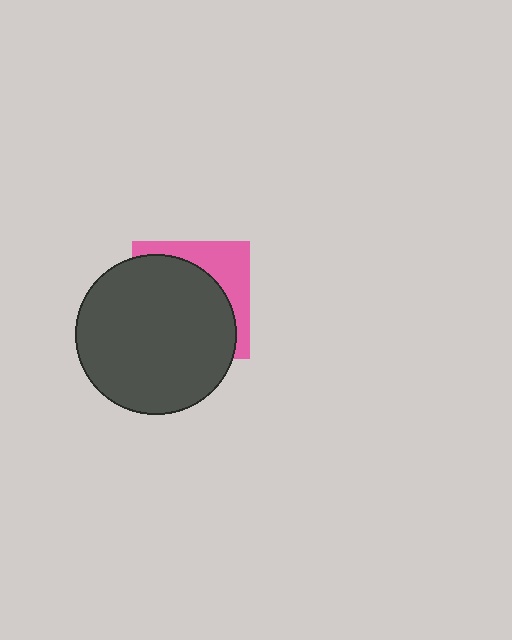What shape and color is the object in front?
The object in front is a dark gray circle.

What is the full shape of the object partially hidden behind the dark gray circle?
The partially hidden object is a pink square.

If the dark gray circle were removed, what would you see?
You would see the complete pink square.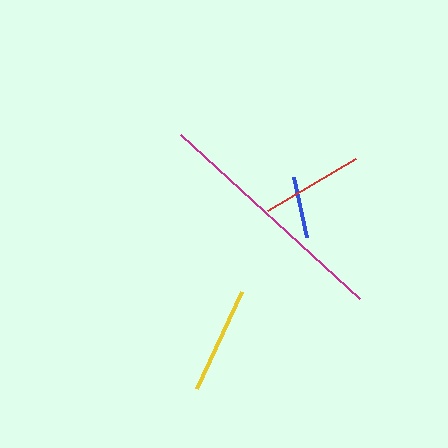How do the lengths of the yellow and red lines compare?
The yellow and red lines are approximately the same length.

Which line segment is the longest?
The magenta line is the longest at approximately 243 pixels.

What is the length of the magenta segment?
The magenta segment is approximately 243 pixels long.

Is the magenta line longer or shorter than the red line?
The magenta line is longer than the red line.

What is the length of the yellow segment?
The yellow segment is approximately 107 pixels long.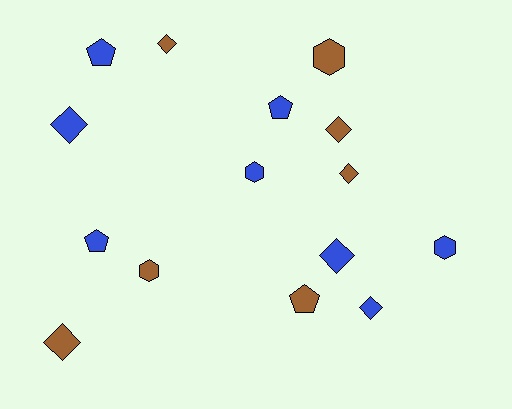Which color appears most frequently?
Blue, with 8 objects.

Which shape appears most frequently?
Diamond, with 7 objects.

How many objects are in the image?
There are 15 objects.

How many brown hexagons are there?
There are 2 brown hexagons.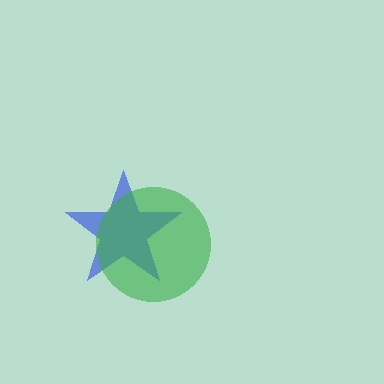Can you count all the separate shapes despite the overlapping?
Yes, there are 2 separate shapes.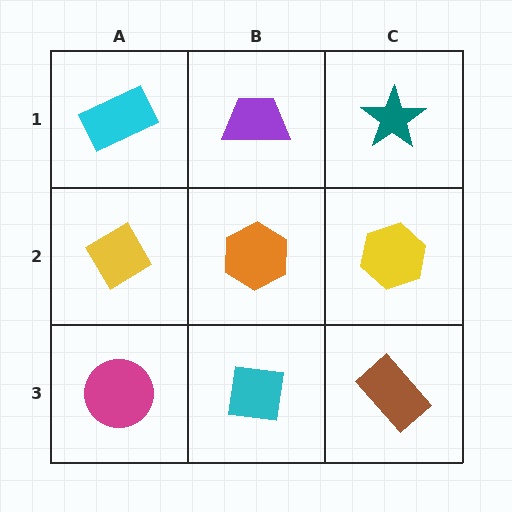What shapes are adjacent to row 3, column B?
An orange hexagon (row 2, column B), a magenta circle (row 3, column A), a brown rectangle (row 3, column C).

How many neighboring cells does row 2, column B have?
4.